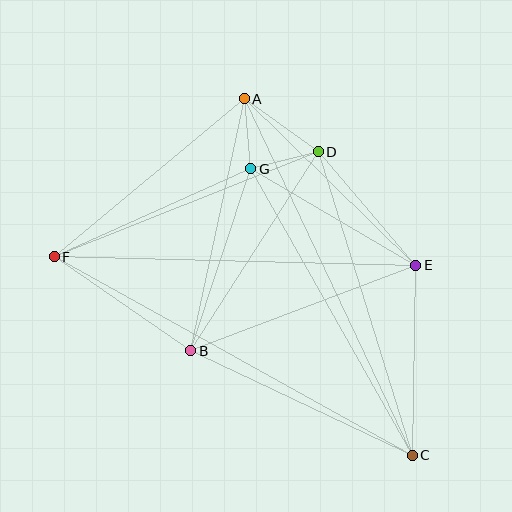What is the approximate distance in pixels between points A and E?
The distance between A and E is approximately 239 pixels.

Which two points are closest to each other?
Points D and G are closest to each other.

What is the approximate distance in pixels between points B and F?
The distance between B and F is approximately 165 pixels.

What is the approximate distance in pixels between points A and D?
The distance between A and D is approximately 91 pixels.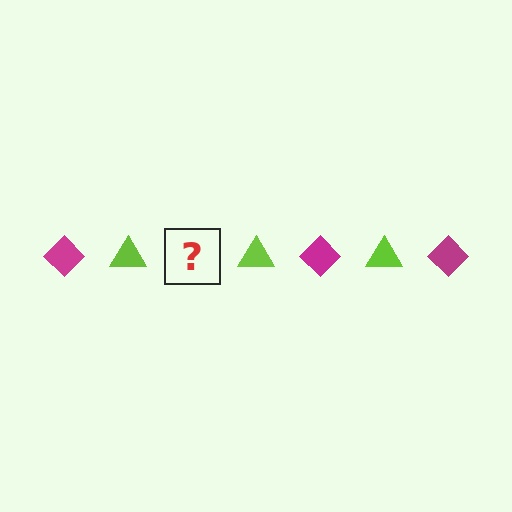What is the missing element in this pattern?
The missing element is a magenta diamond.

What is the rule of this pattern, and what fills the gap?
The rule is that the pattern alternates between magenta diamond and lime triangle. The gap should be filled with a magenta diamond.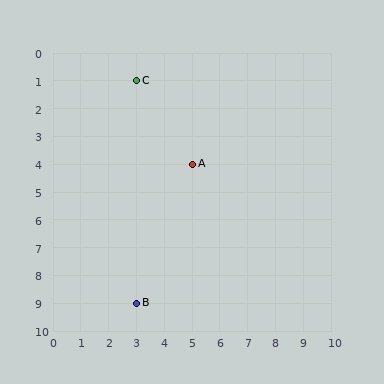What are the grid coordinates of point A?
Point A is at grid coordinates (5, 4).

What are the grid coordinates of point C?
Point C is at grid coordinates (3, 1).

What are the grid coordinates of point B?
Point B is at grid coordinates (3, 9).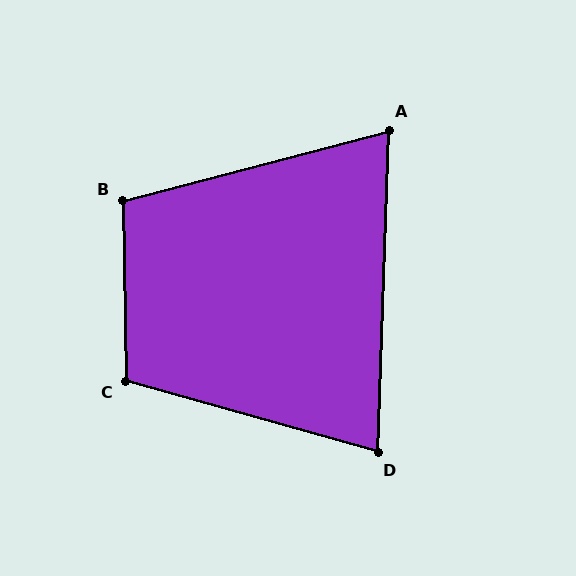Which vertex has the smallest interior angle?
A, at approximately 73 degrees.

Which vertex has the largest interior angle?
C, at approximately 107 degrees.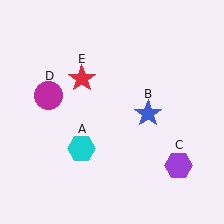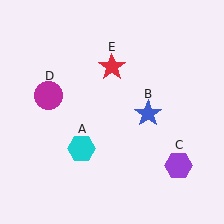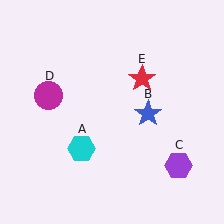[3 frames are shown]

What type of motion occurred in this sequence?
The red star (object E) rotated clockwise around the center of the scene.